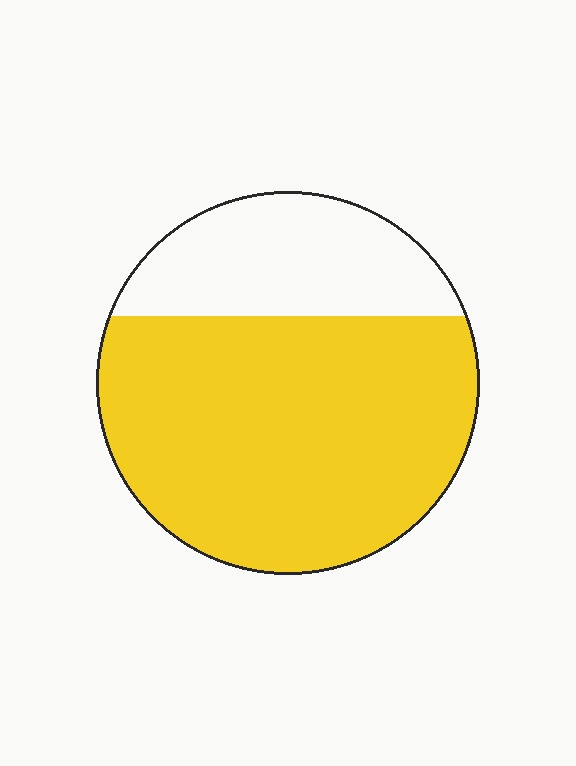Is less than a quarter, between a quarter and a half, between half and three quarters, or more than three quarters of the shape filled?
Between half and three quarters.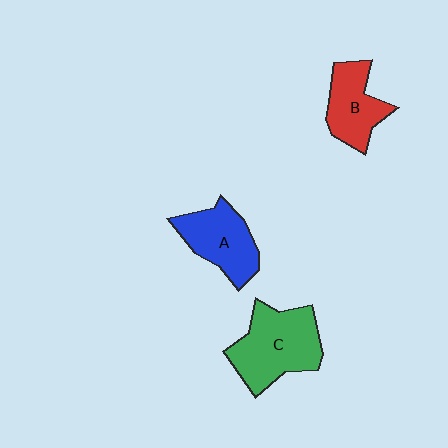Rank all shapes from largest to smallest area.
From largest to smallest: C (green), A (blue), B (red).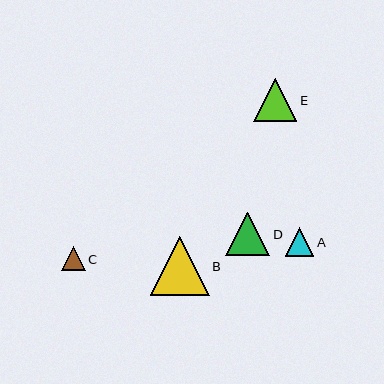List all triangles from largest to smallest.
From largest to smallest: B, D, E, A, C.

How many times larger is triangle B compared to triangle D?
Triangle B is approximately 1.4 times the size of triangle D.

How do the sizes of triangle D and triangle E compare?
Triangle D and triangle E are approximately the same size.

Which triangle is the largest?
Triangle B is the largest with a size of approximately 59 pixels.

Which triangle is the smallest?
Triangle C is the smallest with a size of approximately 23 pixels.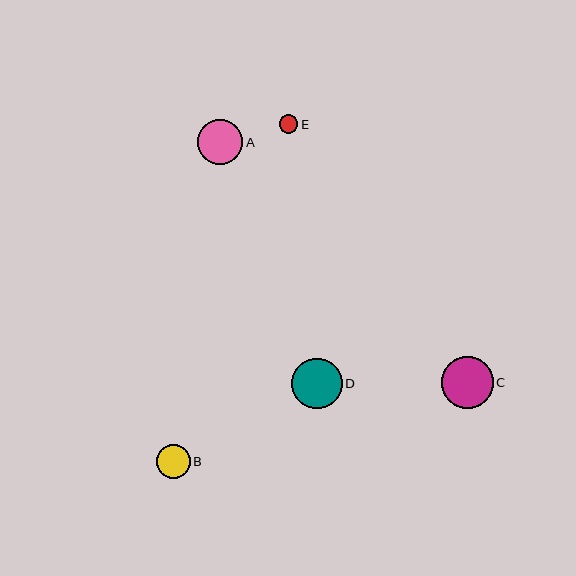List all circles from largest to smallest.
From largest to smallest: C, D, A, B, E.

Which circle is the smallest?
Circle E is the smallest with a size of approximately 18 pixels.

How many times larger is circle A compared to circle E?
Circle A is approximately 2.5 times the size of circle E.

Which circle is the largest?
Circle C is the largest with a size of approximately 51 pixels.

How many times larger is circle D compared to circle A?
Circle D is approximately 1.1 times the size of circle A.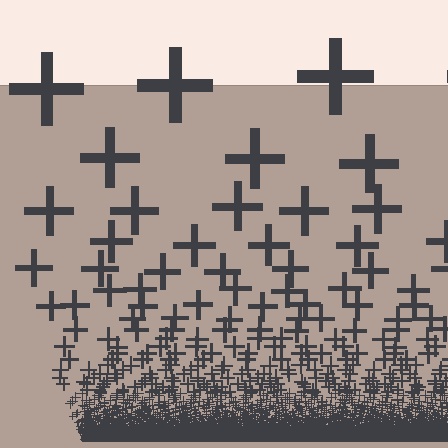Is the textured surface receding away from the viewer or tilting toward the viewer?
The surface appears to tilt toward the viewer. Texture elements get larger and sparser toward the top.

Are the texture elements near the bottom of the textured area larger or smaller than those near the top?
Smaller. The gradient is inverted — elements near the bottom are smaller and denser.